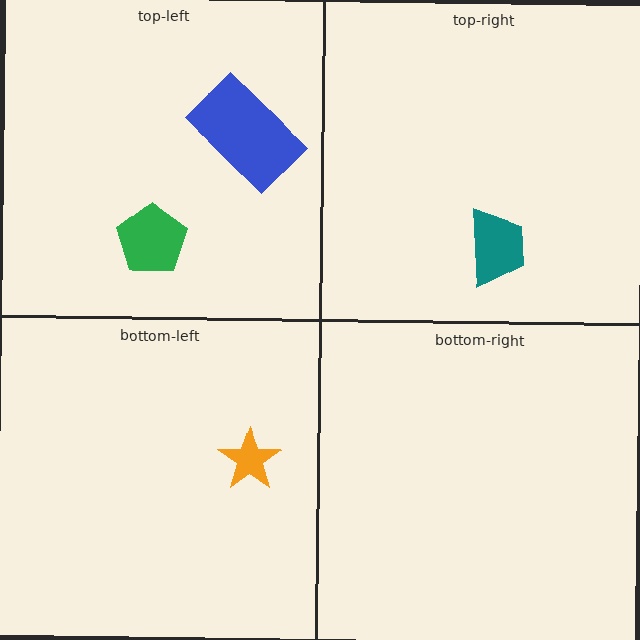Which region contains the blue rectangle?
The top-left region.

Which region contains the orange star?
The bottom-left region.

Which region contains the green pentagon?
The top-left region.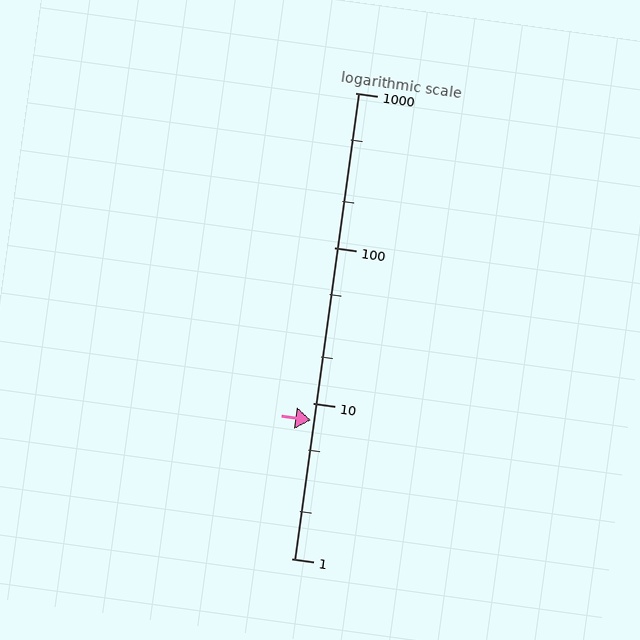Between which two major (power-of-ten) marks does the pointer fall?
The pointer is between 1 and 10.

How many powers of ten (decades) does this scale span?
The scale spans 3 decades, from 1 to 1000.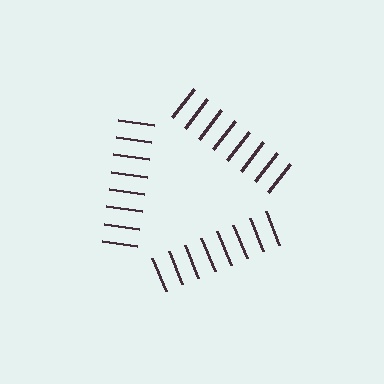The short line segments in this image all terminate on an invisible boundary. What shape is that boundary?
An illusory triangle — the line segments terminate on its edges but no continuous stroke is drawn.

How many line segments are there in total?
24 — 8 along each of the 3 edges.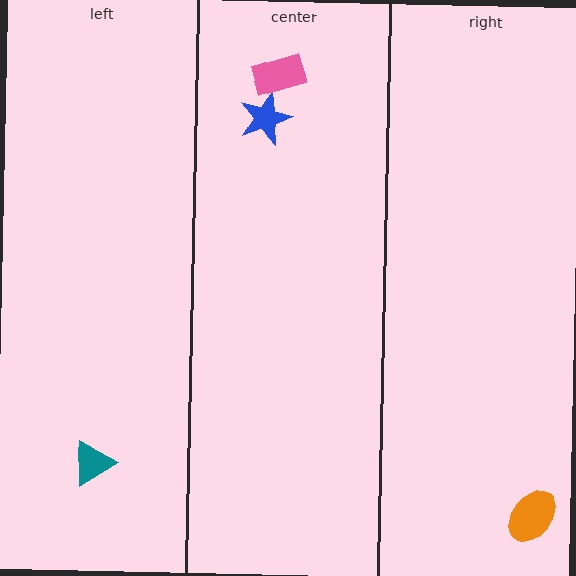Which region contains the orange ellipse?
The right region.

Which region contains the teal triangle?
The left region.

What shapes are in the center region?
The blue star, the pink rectangle.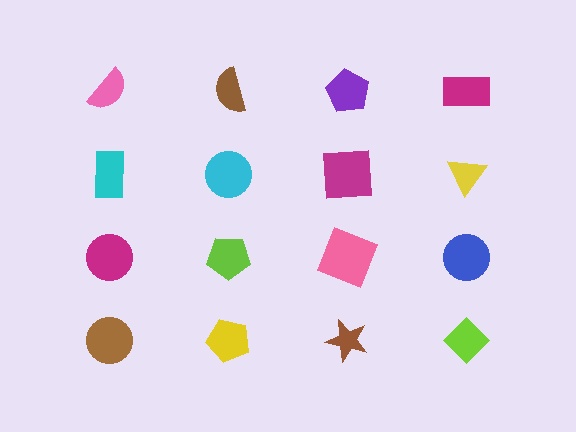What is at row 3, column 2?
A lime pentagon.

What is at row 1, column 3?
A purple pentagon.